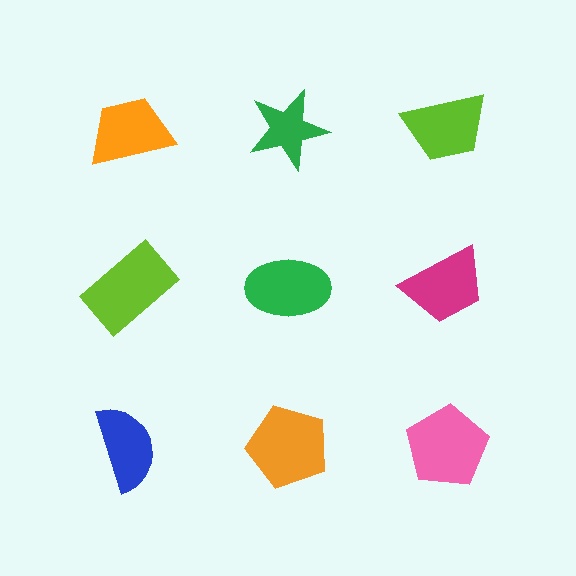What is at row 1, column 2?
A green star.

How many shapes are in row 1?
3 shapes.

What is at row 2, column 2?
A green ellipse.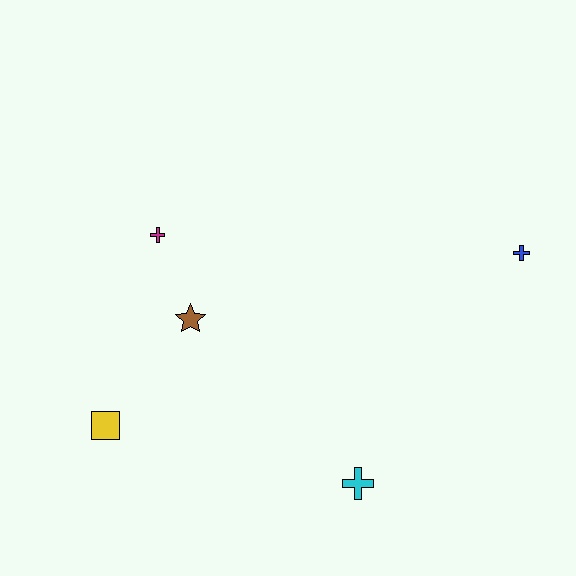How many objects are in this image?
There are 5 objects.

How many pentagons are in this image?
There are no pentagons.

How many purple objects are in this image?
There are no purple objects.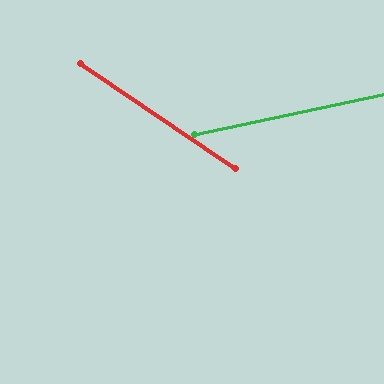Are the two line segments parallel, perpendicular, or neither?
Neither parallel nor perpendicular — they differ by about 46°.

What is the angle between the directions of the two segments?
Approximately 46 degrees.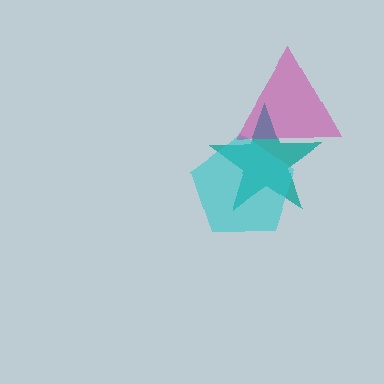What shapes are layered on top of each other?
The layered shapes are: a teal star, a cyan pentagon, a magenta triangle.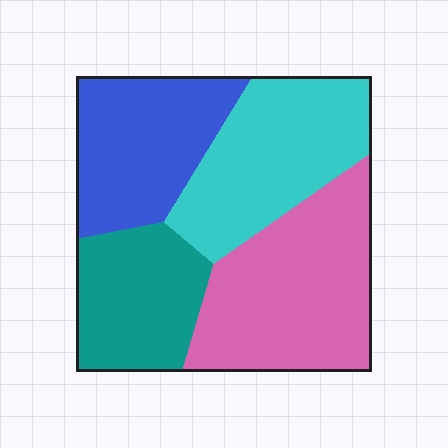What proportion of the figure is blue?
Blue covers around 25% of the figure.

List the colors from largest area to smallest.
From largest to smallest: pink, cyan, blue, teal.